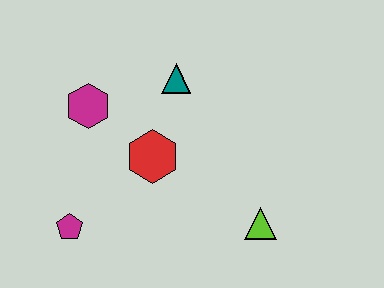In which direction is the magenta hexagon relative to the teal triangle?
The magenta hexagon is to the left of the teal triangle.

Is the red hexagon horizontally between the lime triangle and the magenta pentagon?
Yes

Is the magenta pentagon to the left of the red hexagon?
Yes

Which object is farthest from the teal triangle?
The magenta pentagon is farthest from the teal triangle.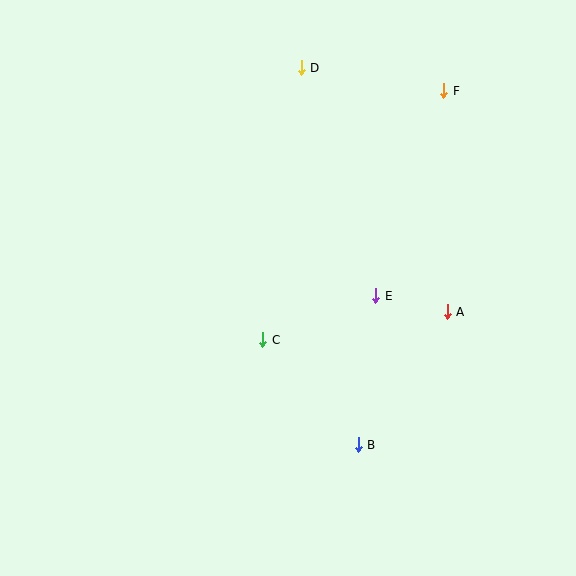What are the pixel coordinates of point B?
Point B is at (358, 445).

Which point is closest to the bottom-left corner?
Point C is closest to the bottom-left corner.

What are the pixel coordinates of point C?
Point C is at (263, 340).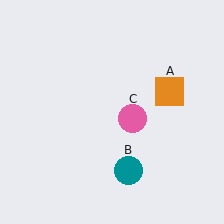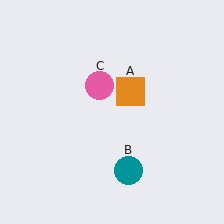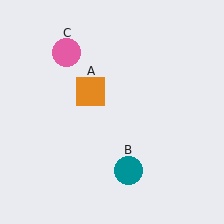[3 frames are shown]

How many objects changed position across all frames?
2 objects changed position: orange square (object A), pink circle (object C).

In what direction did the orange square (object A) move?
The orange square (object A) moved left.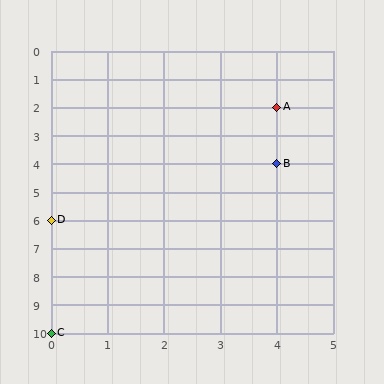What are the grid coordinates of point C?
Point C is at grid coordinates (0, 10).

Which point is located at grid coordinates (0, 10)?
Point C is at (0, 10).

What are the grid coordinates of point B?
Point B is at grid coordinates (4, 4).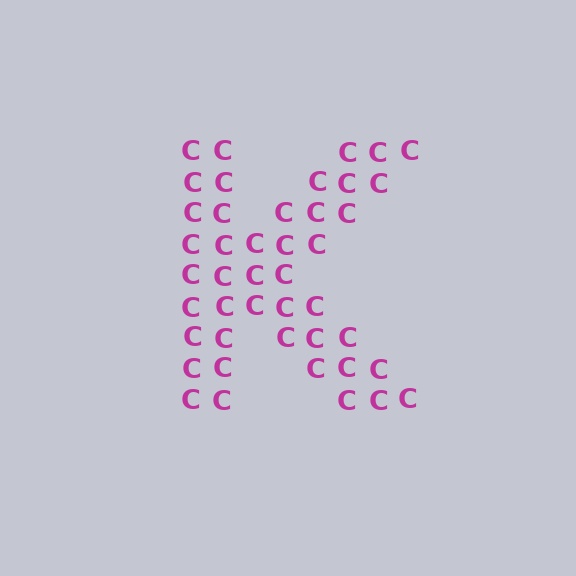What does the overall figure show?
The overall figure shows the letter K.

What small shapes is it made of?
It is made of small letter C's.